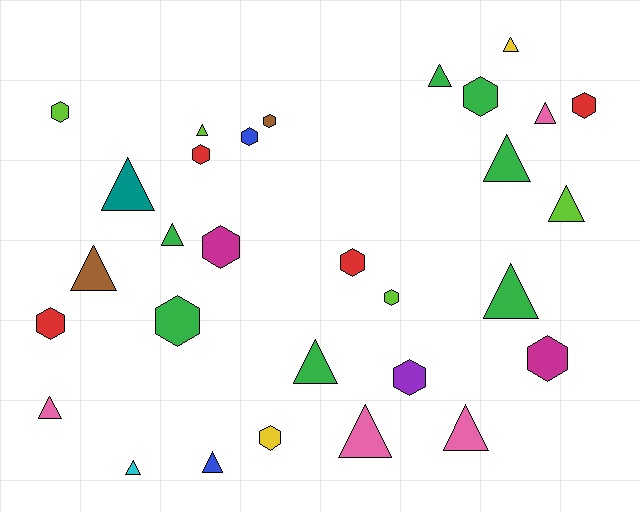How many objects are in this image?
There are 30 objects.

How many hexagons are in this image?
There are 14 hexagons.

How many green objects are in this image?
There are 7 green objects.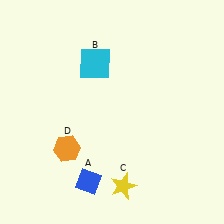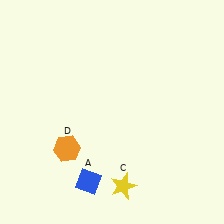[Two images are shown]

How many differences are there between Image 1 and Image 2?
There is 1 difference between the two images.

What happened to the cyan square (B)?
The cyan square (B) was removed in Image 2. It was in the top-left area of Image 1.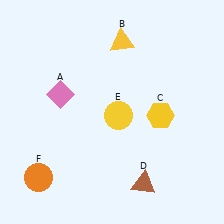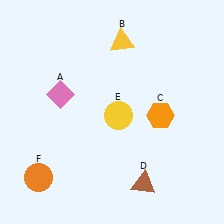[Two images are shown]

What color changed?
The hexagon (C) changed from yellow in Image 1 to orange in Image 2.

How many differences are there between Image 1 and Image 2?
There is 1 difference between the two images.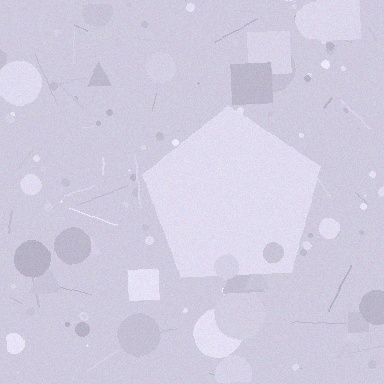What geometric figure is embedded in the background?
A pentagon is embedded in the background.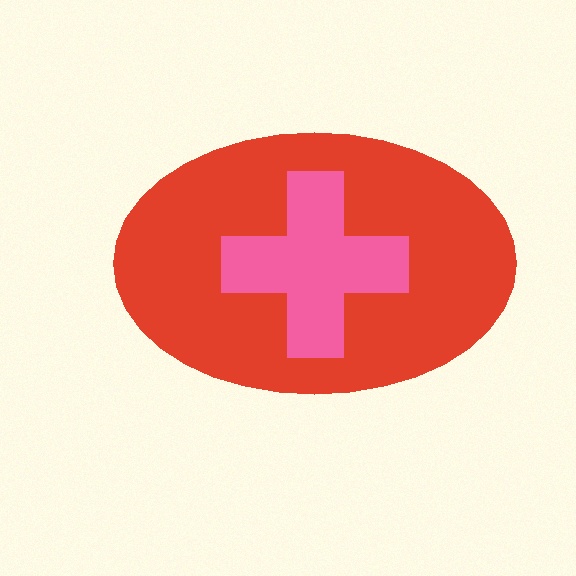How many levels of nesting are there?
2.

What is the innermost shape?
The pink cross.